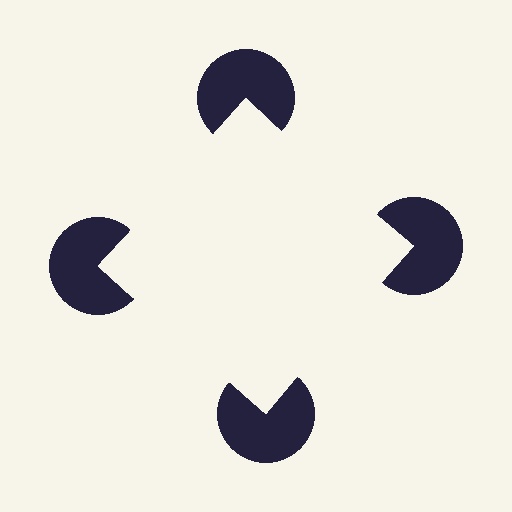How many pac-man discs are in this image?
There are 4 — one at each vertex of the illusory square.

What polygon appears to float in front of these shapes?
An illusory square — its edges are inferred from the aligned wedge cuts in the pac-man discs, not physically drawn.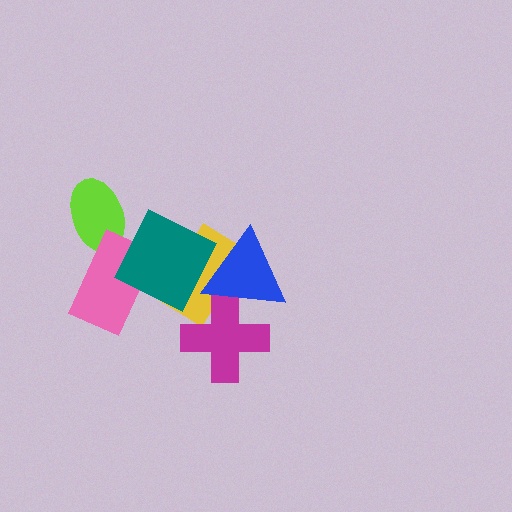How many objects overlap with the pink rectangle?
2 objects overlap with the pink rectangle.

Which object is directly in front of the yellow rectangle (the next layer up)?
The magenta cross is directly in front of the yellow rectangle.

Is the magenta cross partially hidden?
Yes, it is partially covered by another shape.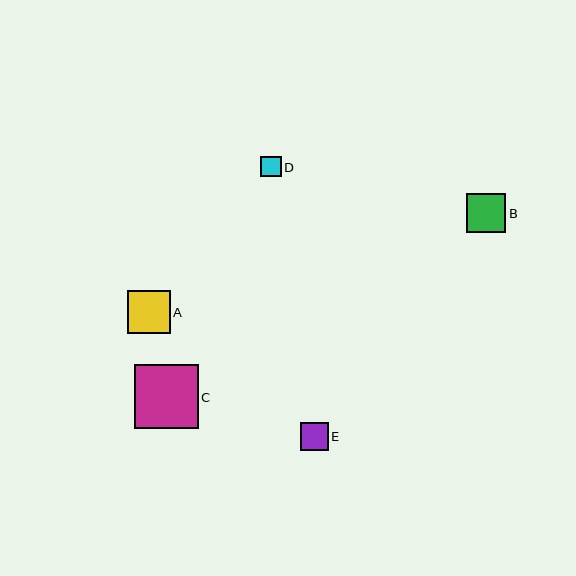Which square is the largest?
Square C is the largest with a size of approximately 64 pixels.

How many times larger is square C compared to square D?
Square C is approximately 3.1 times the size of square D.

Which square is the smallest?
Square D is the smallest with a size of approximately 20 pixels.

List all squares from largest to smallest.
From largest to smallest: C, A, B, E, D.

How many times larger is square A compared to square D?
Square A is approximately 2.1 times the size of square D.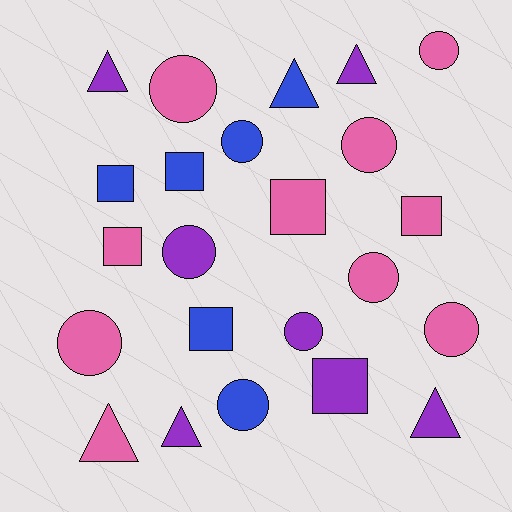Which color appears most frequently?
Pink, with 10 objects.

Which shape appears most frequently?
Circle, with 10 objects.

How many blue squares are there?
There are 3 blue squares.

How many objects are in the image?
There are 23 objects.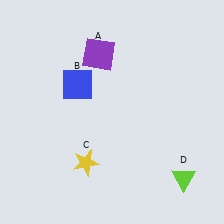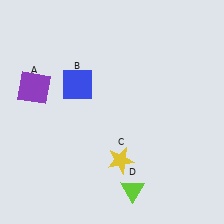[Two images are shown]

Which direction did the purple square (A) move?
The purple square (A) moved left.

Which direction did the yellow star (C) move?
The yellow star (C) moved right.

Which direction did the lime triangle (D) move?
The lime triangle (D) moved left.